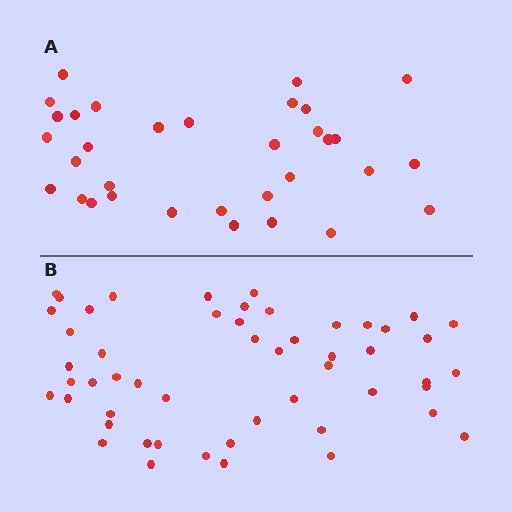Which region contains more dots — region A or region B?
Region B (the bottom region) has more dots.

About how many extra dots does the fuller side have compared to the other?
Region B has approximately 20 more dots than region A.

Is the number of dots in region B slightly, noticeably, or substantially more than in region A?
Region B has substantially more. The ratio is roughly 1.6 to 1.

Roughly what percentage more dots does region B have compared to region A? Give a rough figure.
About 60% more.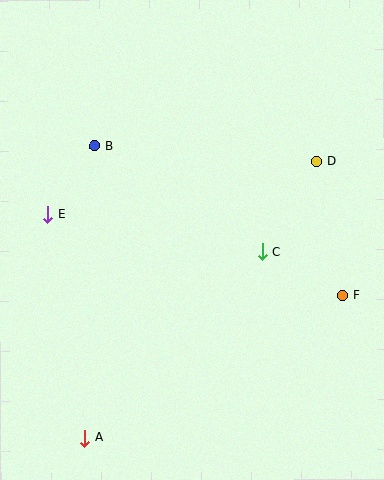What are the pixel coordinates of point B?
Point B is at (94, 146).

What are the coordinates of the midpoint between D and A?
The midpoint between D and A is at (201, 300).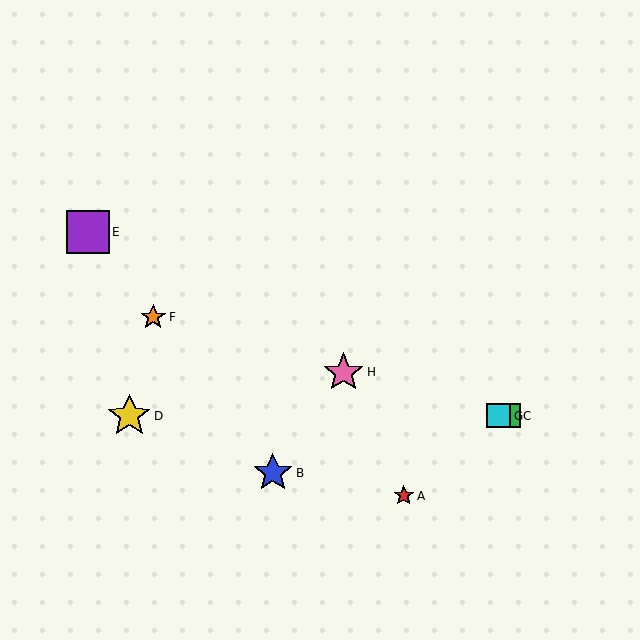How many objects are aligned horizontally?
3 objects (C, D, G) are aligned horizontally.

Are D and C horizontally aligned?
Yes, both are at y≈416.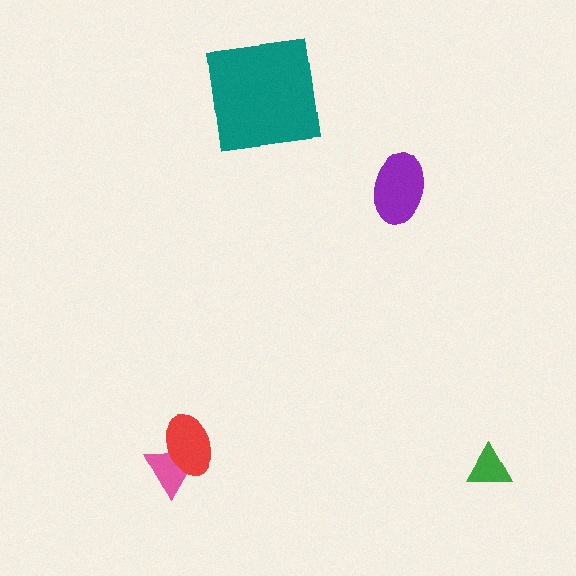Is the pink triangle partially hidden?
Yes, it is partially covered by another shape.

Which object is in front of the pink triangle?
The red ellipse is in front of the pink triangle.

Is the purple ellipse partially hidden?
No, no other shape covers it.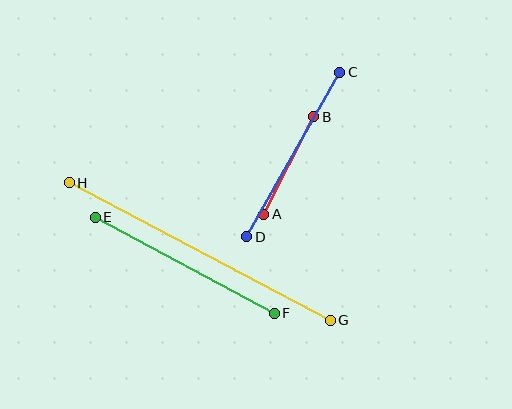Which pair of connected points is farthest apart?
Points G and H are farthest apart.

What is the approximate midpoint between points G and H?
The midpoint is at approximately (200, 252) pixels.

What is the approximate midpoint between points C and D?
The midpoint is at approximately (293, 155) pixels.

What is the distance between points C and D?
The distance is approximately 189 pixels.